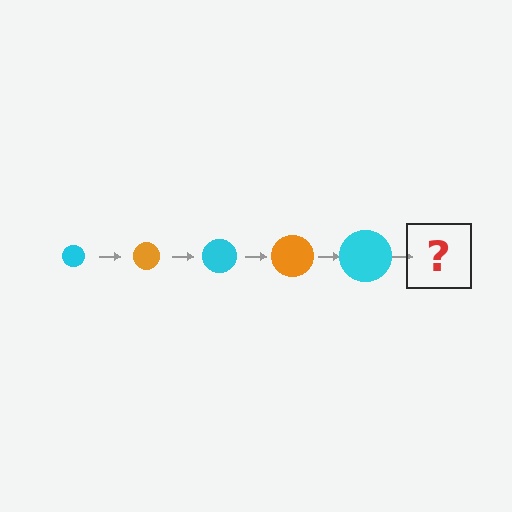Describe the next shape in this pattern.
It should be an orange circle, larger than the previous one.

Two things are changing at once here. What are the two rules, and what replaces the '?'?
The two rules are that the circle grows larger each step and the color cycles through cyan and orange. The '?' should be an orange circle, larger than the previous one.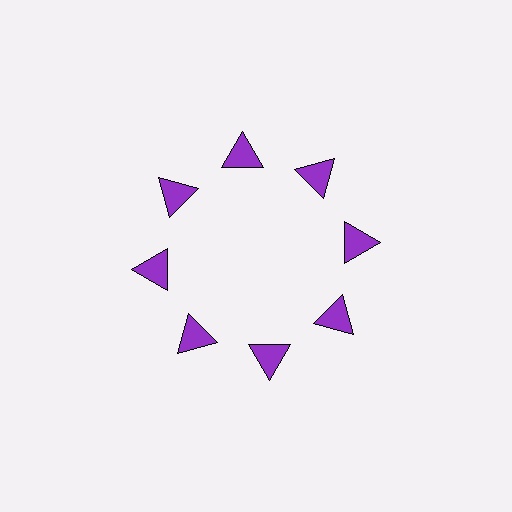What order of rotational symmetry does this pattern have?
This pattern has 8-fold rotational symmetry.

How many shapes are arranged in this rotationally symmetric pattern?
There are 8 shapes, arranged in 8 groups of 1.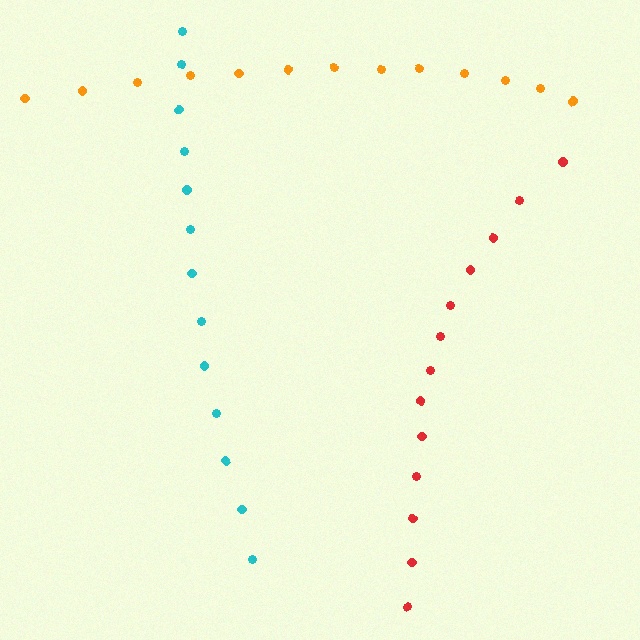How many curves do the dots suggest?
There are 3 distinct paths.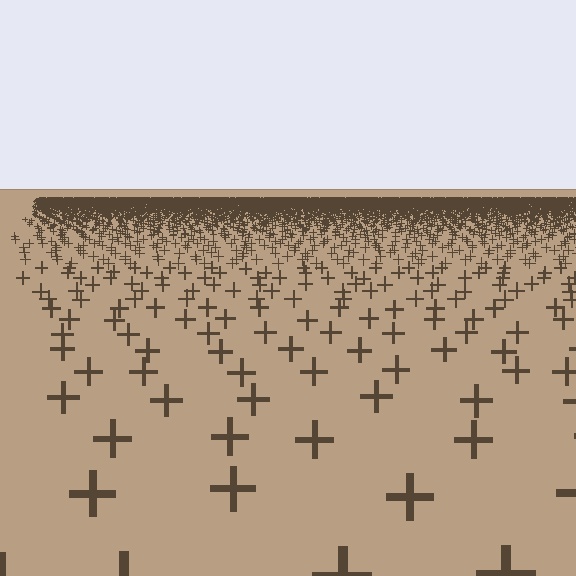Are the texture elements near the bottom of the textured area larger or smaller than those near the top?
Larger. Near the bottom, elements are closer to the viewer and appear at a bigger on-screen size.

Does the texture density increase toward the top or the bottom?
Density increases toward the top.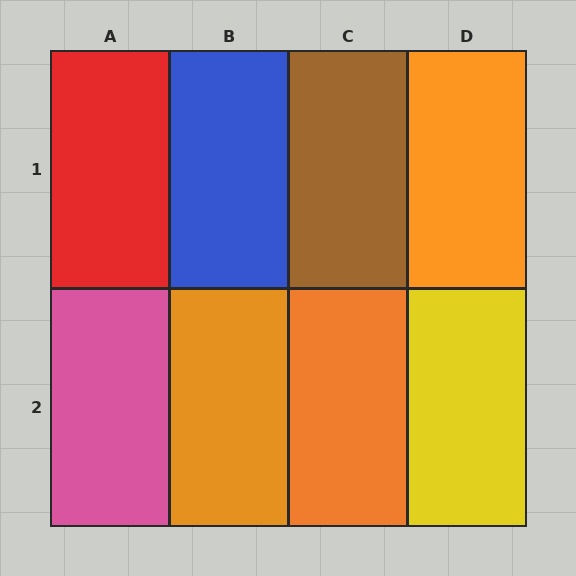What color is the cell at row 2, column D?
Yellow.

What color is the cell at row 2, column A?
Pink.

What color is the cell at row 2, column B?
Orange.